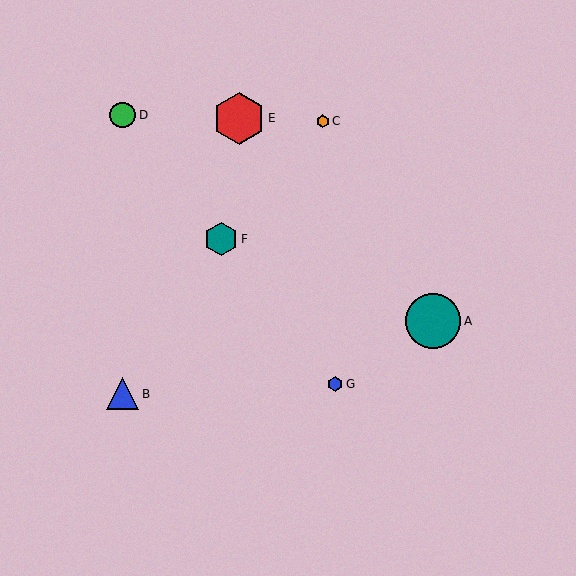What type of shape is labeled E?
Shape E is a red hexagon.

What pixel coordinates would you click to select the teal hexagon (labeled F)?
Click at (221, 239) to select the teal hexagon F.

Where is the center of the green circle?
The center of the green circle is at (123, 115).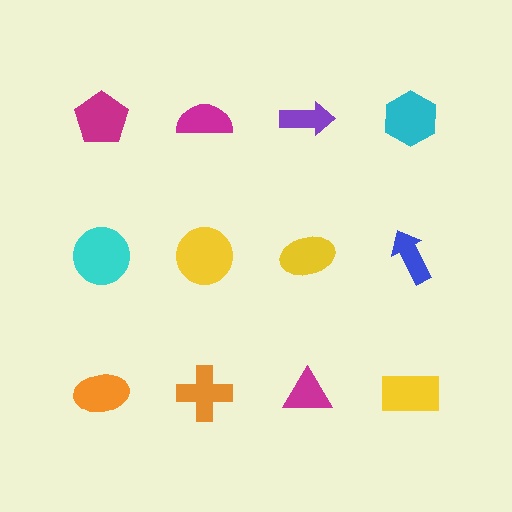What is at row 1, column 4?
A cyan hexagon.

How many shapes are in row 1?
4 shapes.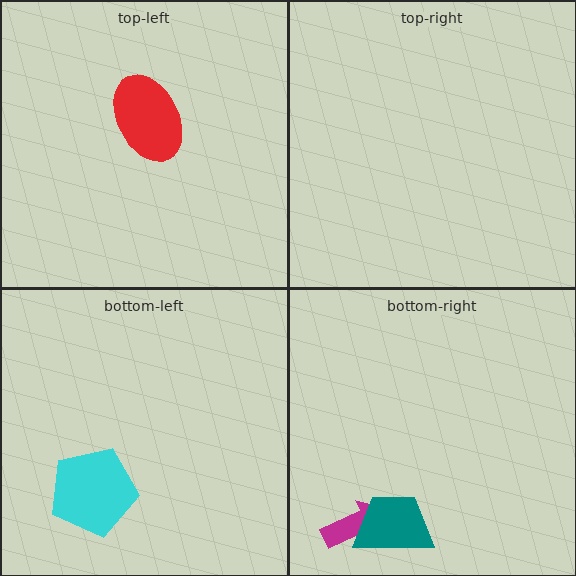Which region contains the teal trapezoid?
The bottom-right region.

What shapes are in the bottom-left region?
The cyan pentagon.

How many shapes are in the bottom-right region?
2.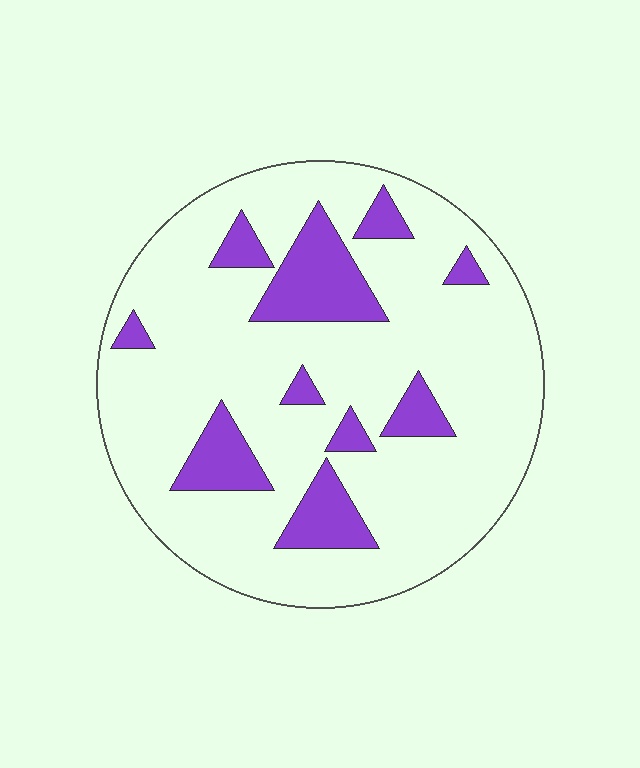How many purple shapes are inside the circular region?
10.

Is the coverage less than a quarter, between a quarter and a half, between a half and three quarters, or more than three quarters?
Less than a quarter.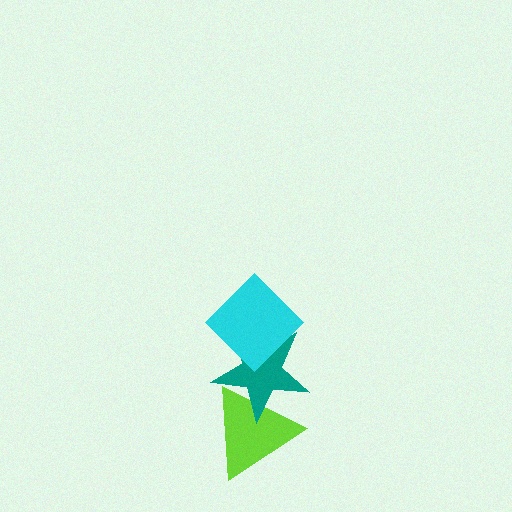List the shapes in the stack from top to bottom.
From top to bottom: the cyan diamond, the teal star, the lime triangle.